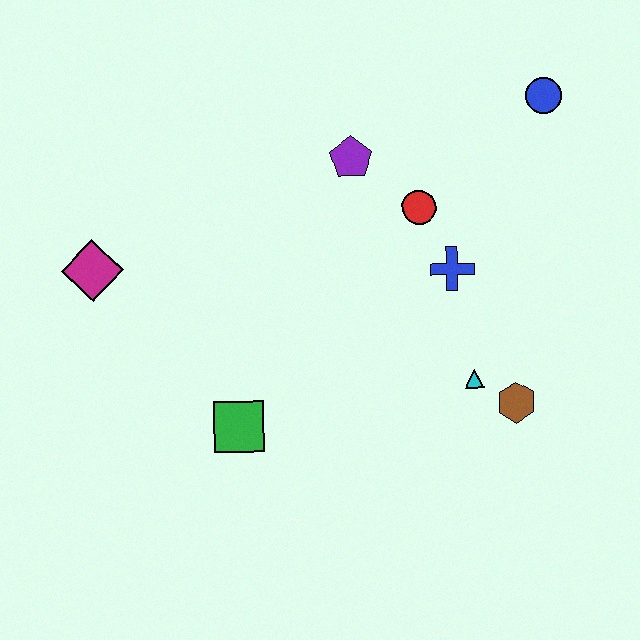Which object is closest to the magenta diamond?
The green square is closest to the magenta diamond.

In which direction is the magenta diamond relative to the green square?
The magenta diamond is above the green square.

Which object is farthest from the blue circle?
The magenta diamond is farthest from the blue circle.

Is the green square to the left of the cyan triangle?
Yes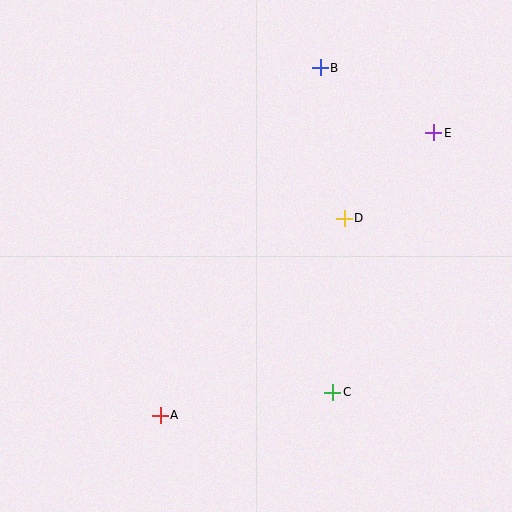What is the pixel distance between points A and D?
The distance between A and D is 270 pixels.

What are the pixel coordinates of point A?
Point A is at (160, 416).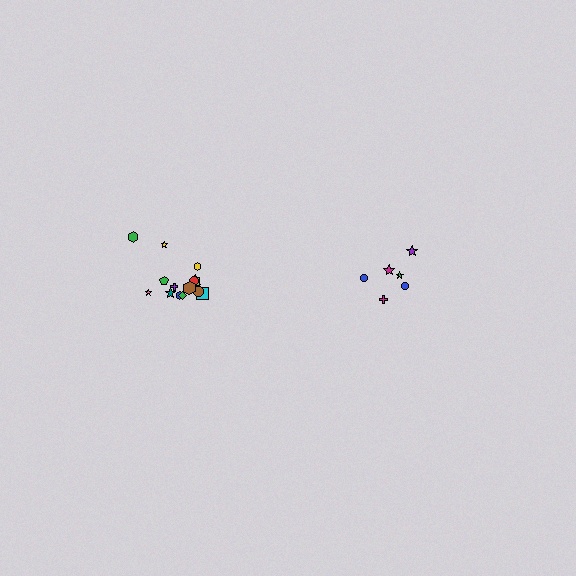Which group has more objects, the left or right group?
The left group.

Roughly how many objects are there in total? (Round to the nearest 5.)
Roughly 20 objects in total.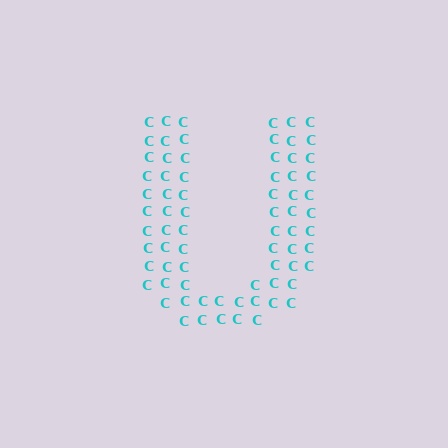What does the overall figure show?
The overall figure shows the letter U.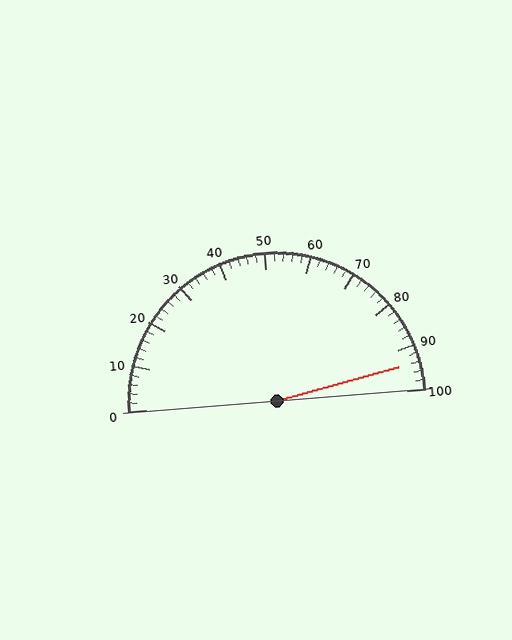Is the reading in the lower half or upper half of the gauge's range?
The reading is in the upper half of the range (0 to 100).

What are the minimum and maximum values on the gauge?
The gauge ranges from 0 to 100.